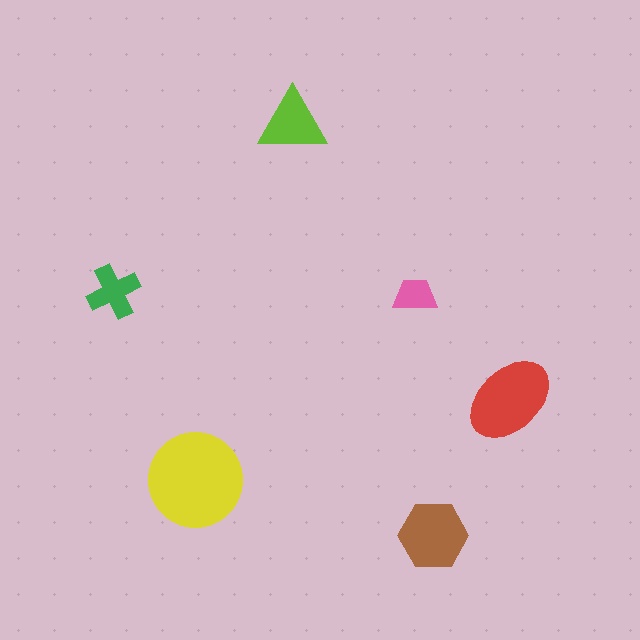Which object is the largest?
The yellow circle.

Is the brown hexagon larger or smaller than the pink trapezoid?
Larger.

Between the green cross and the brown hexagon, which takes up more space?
The brown hexagon.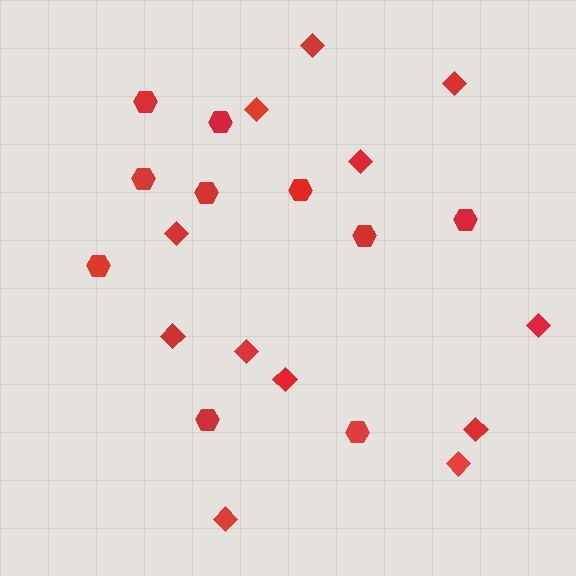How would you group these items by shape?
There are 2 groups: one group of diamonds (12) and one group of hexagons (10).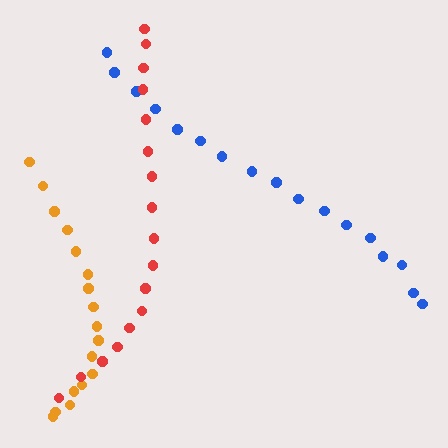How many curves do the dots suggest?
There are 3 distinct paths.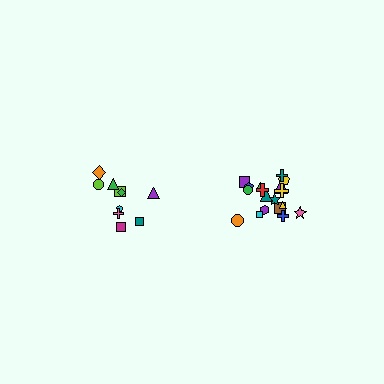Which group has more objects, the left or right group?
The right group.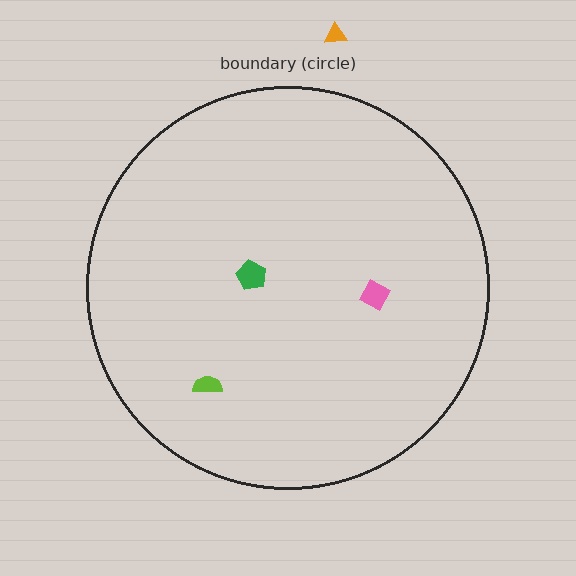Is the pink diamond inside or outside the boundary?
Inside.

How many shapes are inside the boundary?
3 inside, 1 outside.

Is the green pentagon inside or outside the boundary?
Inside.